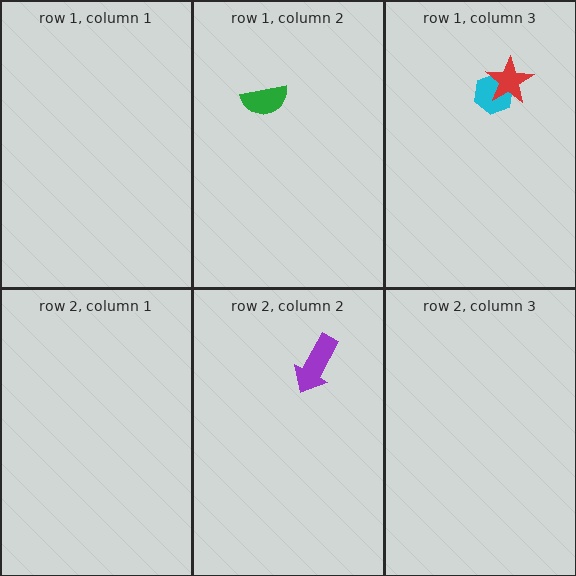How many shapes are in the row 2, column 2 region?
1.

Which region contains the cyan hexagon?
The row 1, column 3 region.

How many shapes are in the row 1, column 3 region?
2.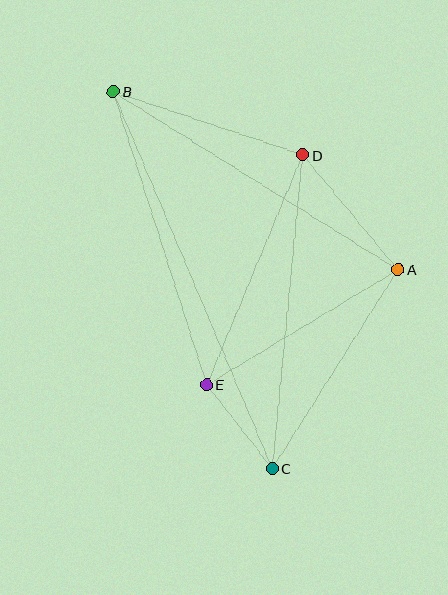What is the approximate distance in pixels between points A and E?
The distance between A and E is approximately 224 pixels.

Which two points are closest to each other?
Points C and E are closest to each other.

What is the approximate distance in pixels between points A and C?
The distance between A and C is approximately 236 pixels.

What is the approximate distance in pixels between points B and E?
The distance between B and E is approximately 308 pixels.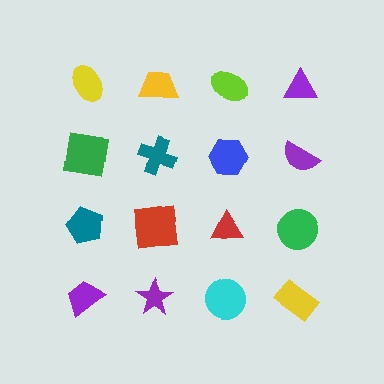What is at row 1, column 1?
A yellow ellipse.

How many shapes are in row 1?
4 shapes.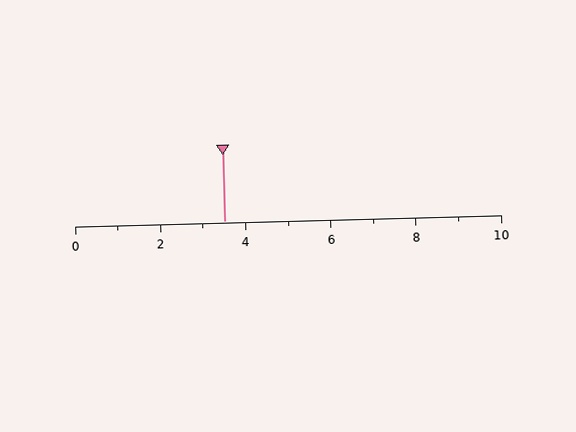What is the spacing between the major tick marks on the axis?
The major ticks are spaced 2 apart.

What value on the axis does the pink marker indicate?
The marker indicates approximately 3.5.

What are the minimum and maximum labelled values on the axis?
The axis runs from 0 to 10.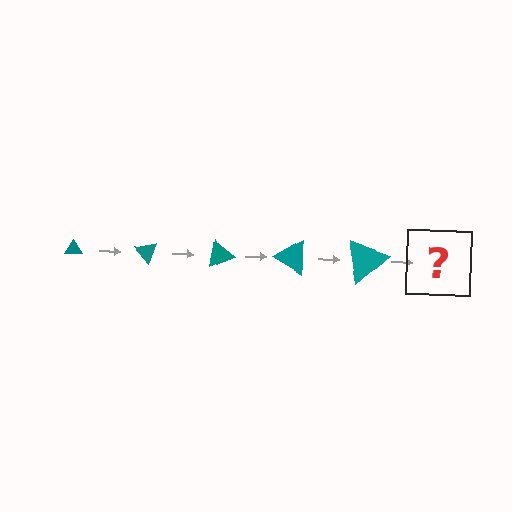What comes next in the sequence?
The next element should be a triangle, larger than the previous one and rotated 250 degrees from the start.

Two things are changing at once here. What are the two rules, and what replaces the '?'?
The two rules are that the triangle grows larger each step and it rotates 50 degrees each step. The '?' should be a triangle, larger than the previous one and rotated 250 degrees from the start.